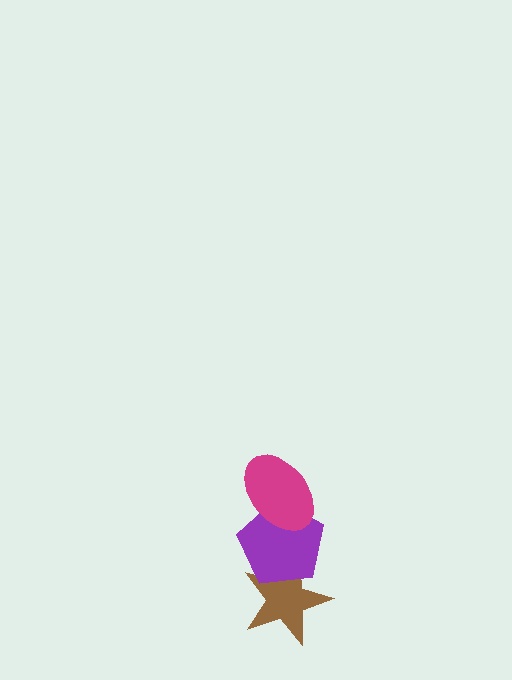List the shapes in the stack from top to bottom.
From top to bottom: the magenta ellipse, the purple pentagon, the brown star.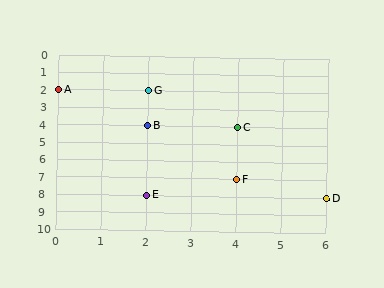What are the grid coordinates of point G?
Point G is at grid coordinates (2, 2).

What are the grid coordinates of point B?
Point B is at grid coordinates (2, 4).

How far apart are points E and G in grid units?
Points E and G are 6 rows apart.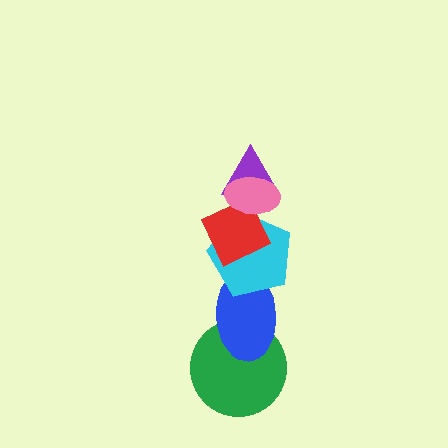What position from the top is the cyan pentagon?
The cyan pentagon is 4th from the top.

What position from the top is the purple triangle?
The purple triangle is 2nd from the top.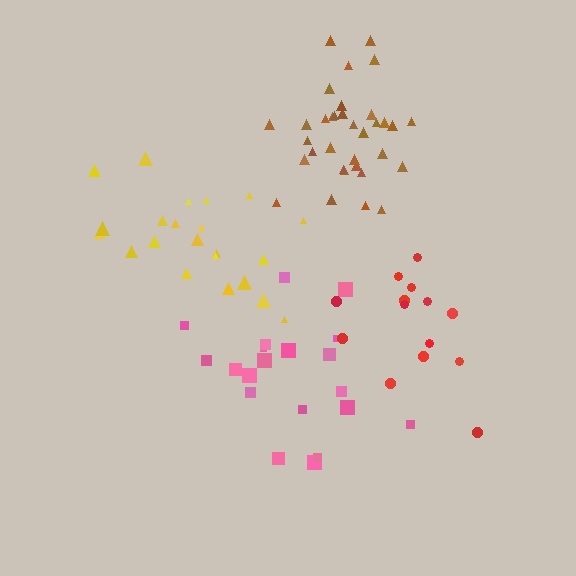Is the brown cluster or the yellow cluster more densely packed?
Brown.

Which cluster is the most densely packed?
Brown.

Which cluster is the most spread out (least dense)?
Red.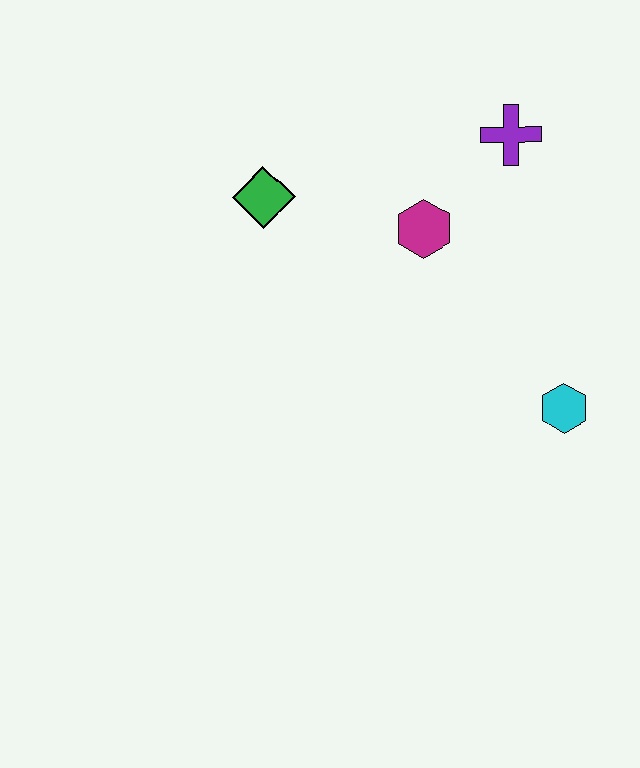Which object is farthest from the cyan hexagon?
The green diamond is farthest from the cyan hexagon.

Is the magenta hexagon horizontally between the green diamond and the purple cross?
Yes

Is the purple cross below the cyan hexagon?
No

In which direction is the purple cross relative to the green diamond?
The purple cross is to the right of the green diamond.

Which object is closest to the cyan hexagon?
The magenta hexagon is closest to the cyan hexagon.